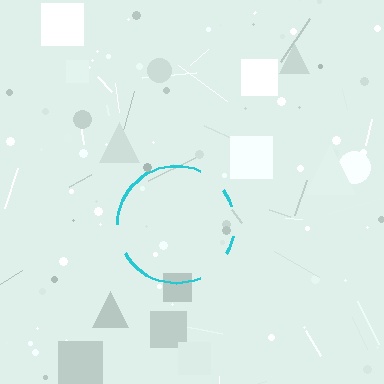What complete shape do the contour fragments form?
The contour fragments form a circle.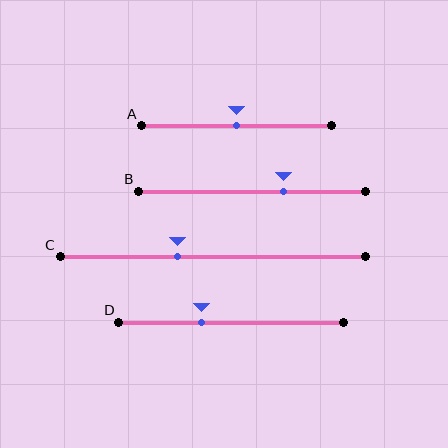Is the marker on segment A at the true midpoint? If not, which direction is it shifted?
Yes, the marker on segment A is at the true midpoint.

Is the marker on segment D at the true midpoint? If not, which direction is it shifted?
No, the marker on segment D is shifted to the left by about 13% of the segment length.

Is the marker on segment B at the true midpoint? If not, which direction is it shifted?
No, the marker on segment B is shifted to the right by about 14% of the segment length.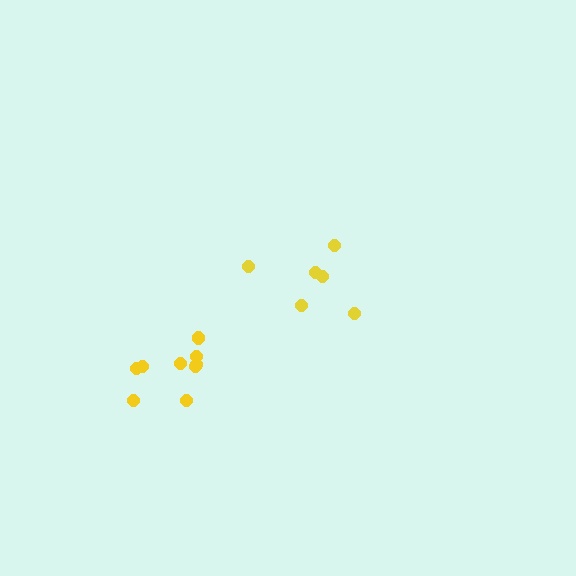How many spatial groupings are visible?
There are 2 spatial groupings.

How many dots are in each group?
Group 1: 6 dots, Group 2: 9 dots (15 total).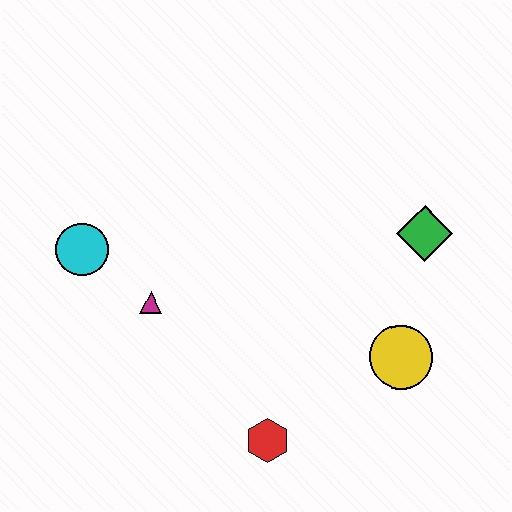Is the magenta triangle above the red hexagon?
Yes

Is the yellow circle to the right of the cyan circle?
Yes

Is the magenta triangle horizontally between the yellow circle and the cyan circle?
Yes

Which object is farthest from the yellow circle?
The cyan circle is farthest from the yellow circle.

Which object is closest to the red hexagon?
The yellow circle is closest to the red hexagon.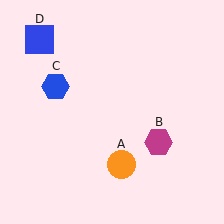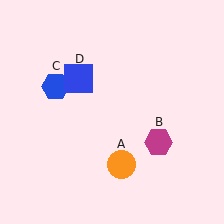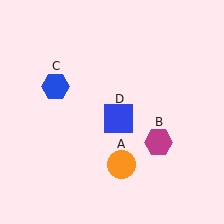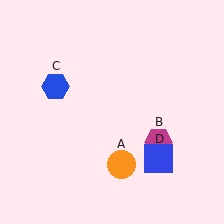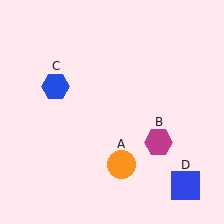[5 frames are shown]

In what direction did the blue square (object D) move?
The blue square (object D) moved down and to the right.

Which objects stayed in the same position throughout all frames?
Orange circle (object A) and magenta hexagon (object B) and blue hexagon (object C) remained stationary.